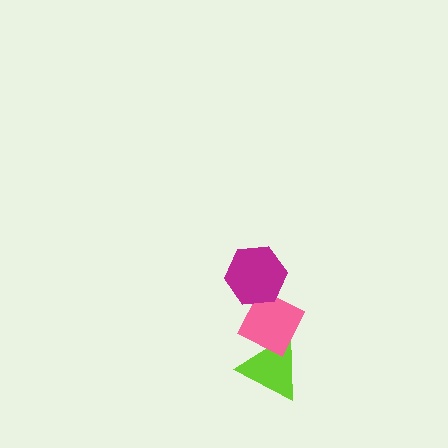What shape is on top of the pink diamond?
The magenta hexagon is on top of the pink diamond.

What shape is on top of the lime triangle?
The pink diamond is on top of the lime triangle.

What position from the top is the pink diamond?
The pink diamond is 2nd from the top.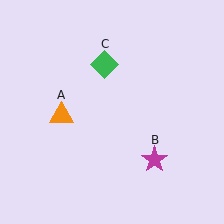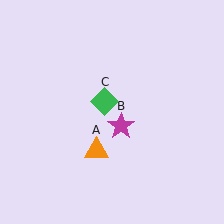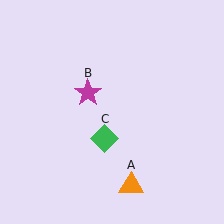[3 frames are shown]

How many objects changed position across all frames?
3 objects changed position: orange triangle (object A), magenta star (object B), green diamond (object C).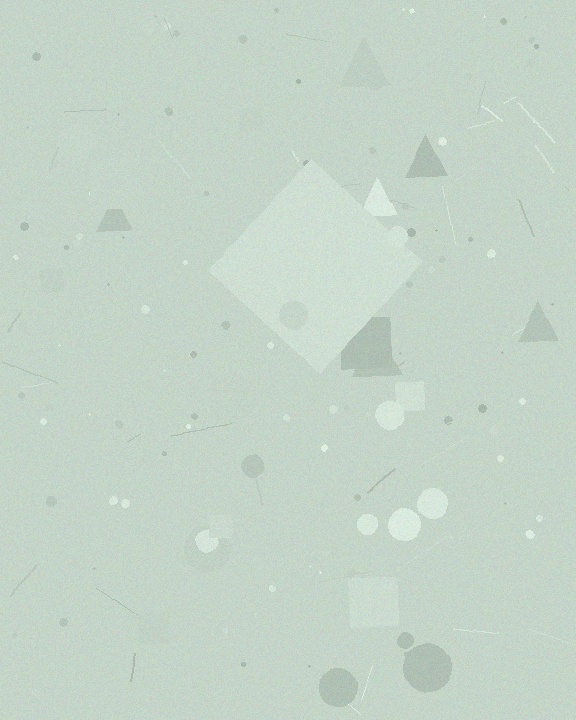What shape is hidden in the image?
A diamond is hidden in the image.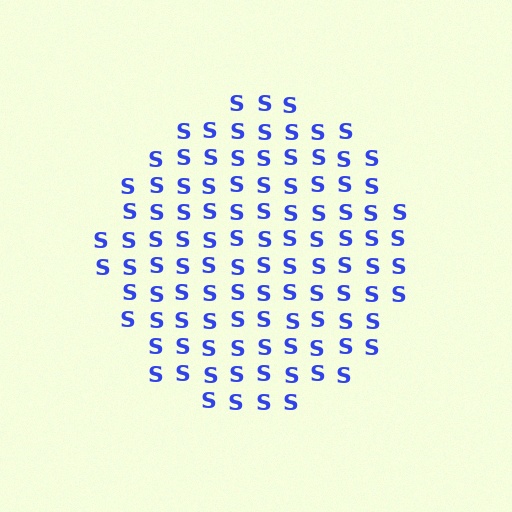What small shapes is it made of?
It is made of small letter S's.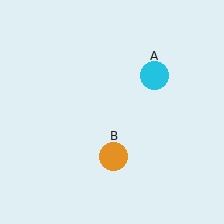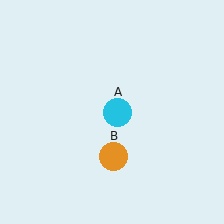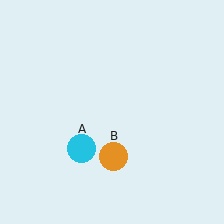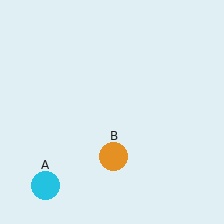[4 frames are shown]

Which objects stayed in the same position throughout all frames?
Orange circle (object B) remained stationary.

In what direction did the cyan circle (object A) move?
The cyan circle (object A) moved down and to the left.